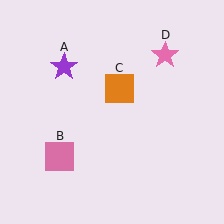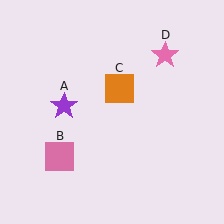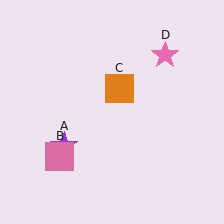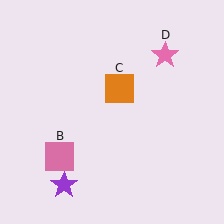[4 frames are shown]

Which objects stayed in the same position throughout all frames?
Pink square (object B) and orange square (object C) and pink star (object D) remained stationary.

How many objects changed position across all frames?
1 object changed position: purple star (object A).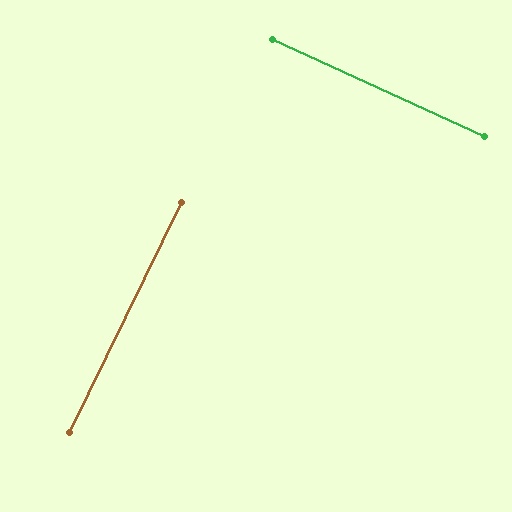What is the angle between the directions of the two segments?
Approximately 89 degrees.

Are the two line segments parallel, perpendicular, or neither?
Perpendicular — they meet at approximately 89°.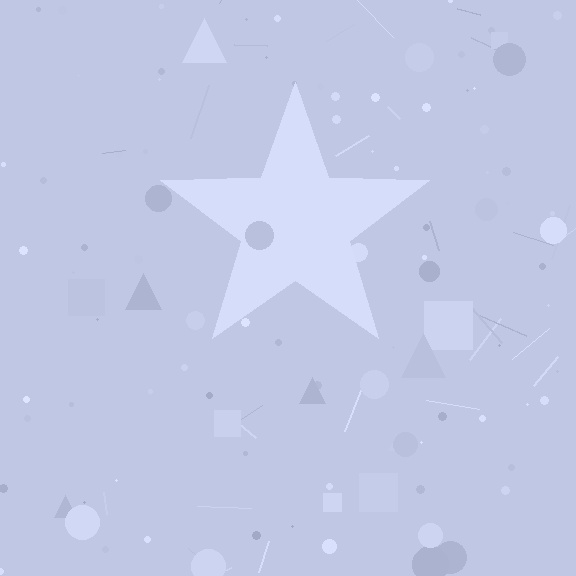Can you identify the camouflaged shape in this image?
The camouflaged shape is a star.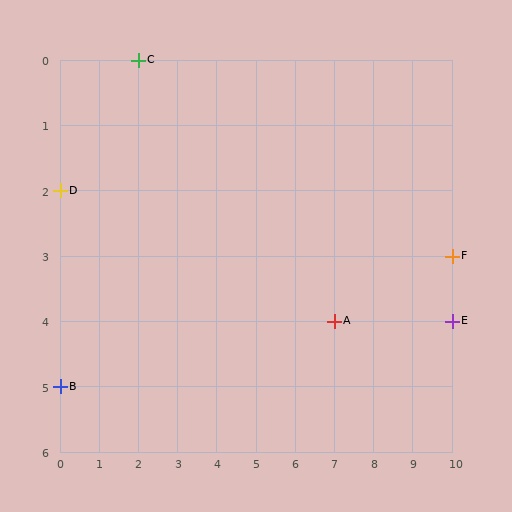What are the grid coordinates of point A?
Point A is at grid coordinates (7, 4).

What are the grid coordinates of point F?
Point F is at grid coordinates (10, 3).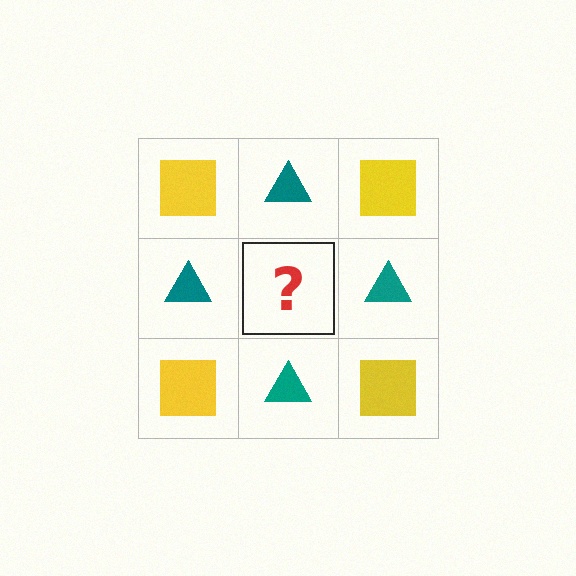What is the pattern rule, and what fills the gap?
The rule is that it alternates yellow square and teal triangle in a checkerboard pattern. The gap should be filled with a yellow square.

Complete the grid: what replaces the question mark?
The question mark should be replaced with a yellow square.